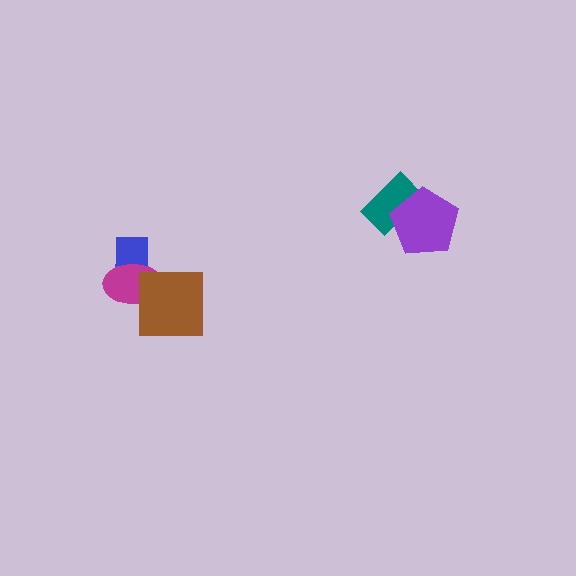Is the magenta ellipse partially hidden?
Yes, it is partially covered by another shape.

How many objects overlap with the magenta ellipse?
2 objects overlap with the magenta ellipse.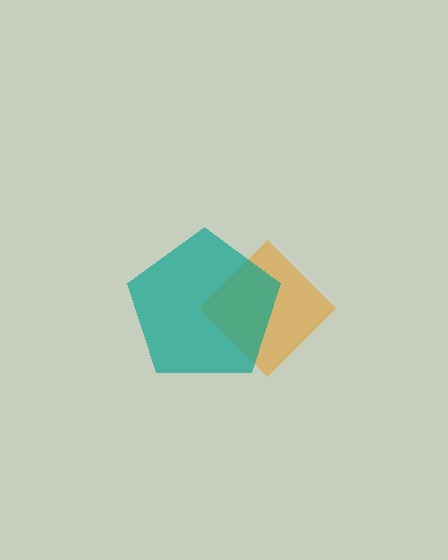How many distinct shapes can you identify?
There are 2 distinct shapes: an orange diamond, a teal pentagon.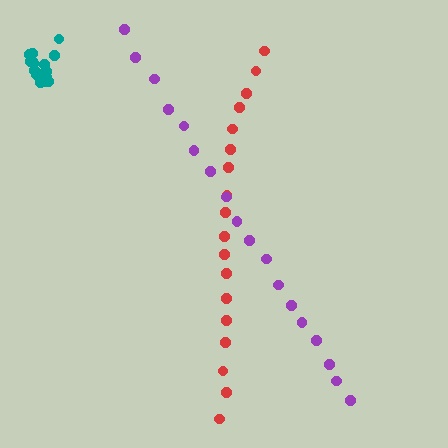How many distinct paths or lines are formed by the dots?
There are 3 distinct paths.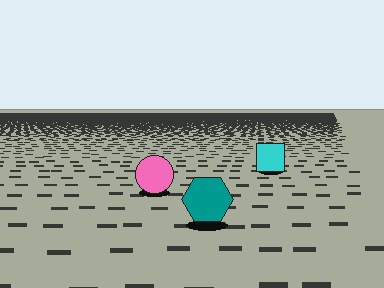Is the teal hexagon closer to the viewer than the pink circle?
Yes. The teal hexagon is closer — you can tell from the texture gradient: the ground texture is coarser near it.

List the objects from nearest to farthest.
From nearest to farthest: the teal hexagon, the pink circle, the cyan square.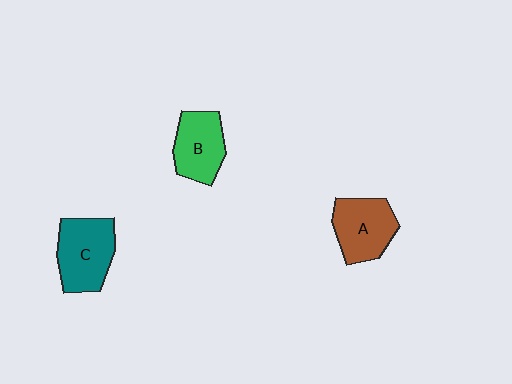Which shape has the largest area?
Shape C (teal).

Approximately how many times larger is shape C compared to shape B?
Approximately 1.2 times.